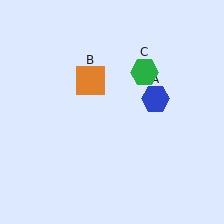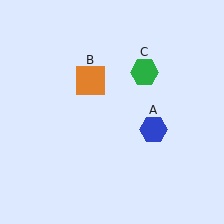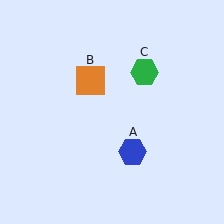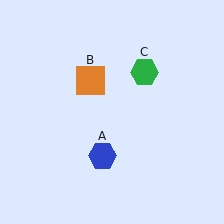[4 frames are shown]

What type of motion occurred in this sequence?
The blue hexagon (object A) rotated clockwise around the center of the scene.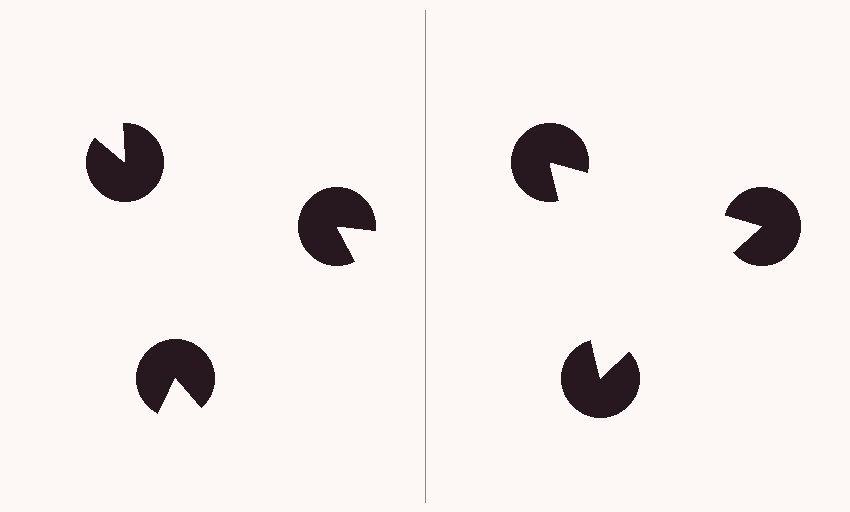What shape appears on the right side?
An illusory triangle.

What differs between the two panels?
The pac-man discs are positioned identically on both sides; only the wedge orientations differ. On the right they align to a triangle; on the left they are misaligned.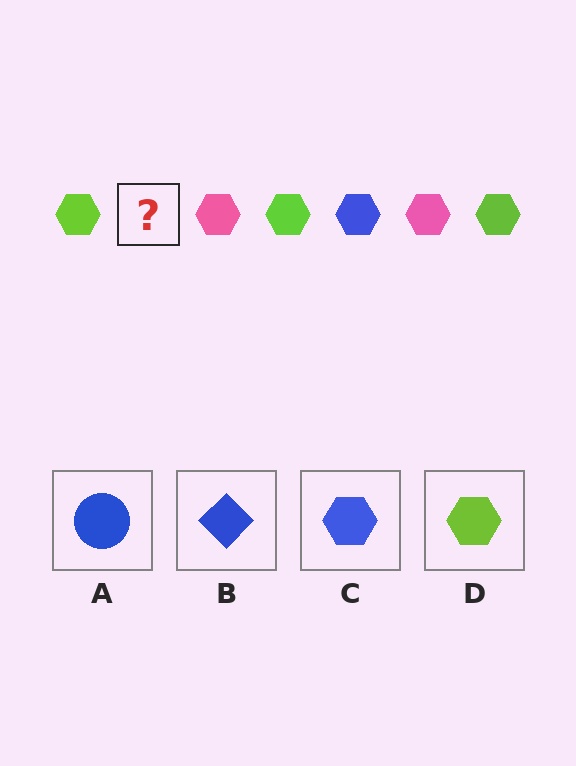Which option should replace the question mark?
Option C.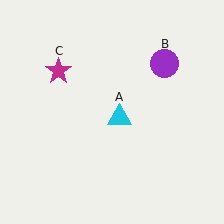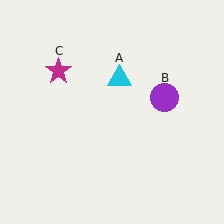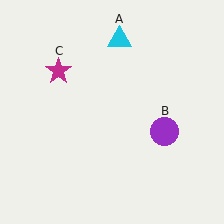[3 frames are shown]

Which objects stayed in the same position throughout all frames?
Magenta star (object C) remained stationary.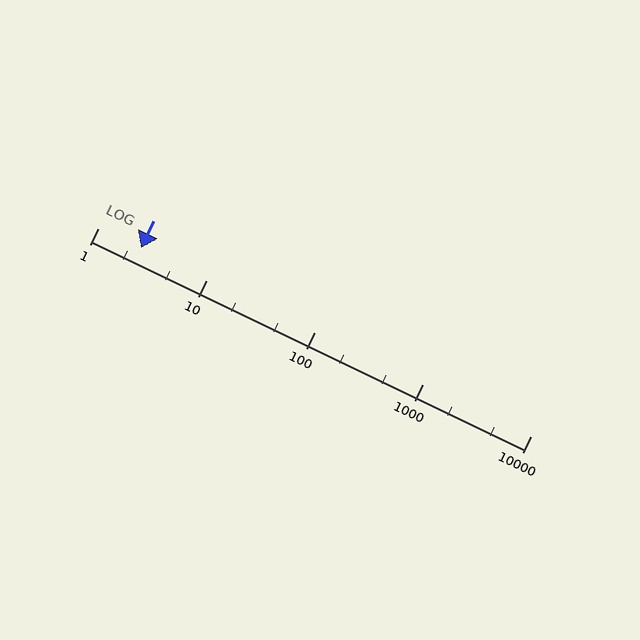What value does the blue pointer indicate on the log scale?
The pointer indicates approximately 2.5.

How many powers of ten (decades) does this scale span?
The scale spans 4 decades, from 1 to 10000.